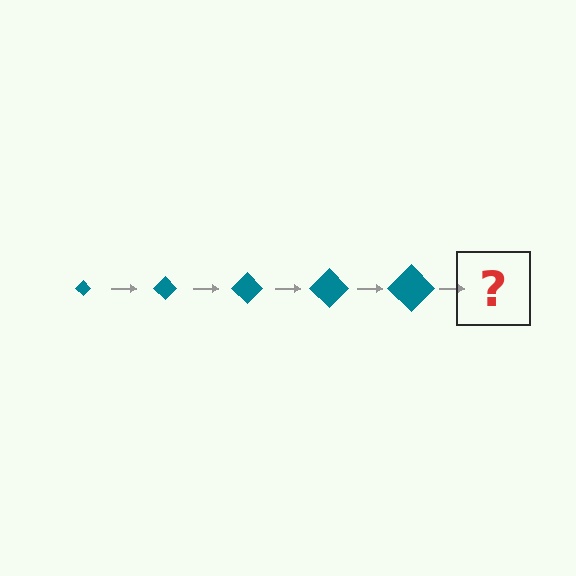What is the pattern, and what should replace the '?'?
The pattern is that the diamond gets progressively larger each step. The '?' should be a teal diamond, larger than the previous one.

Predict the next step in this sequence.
The next step is a teal diamond, larger than the previous one.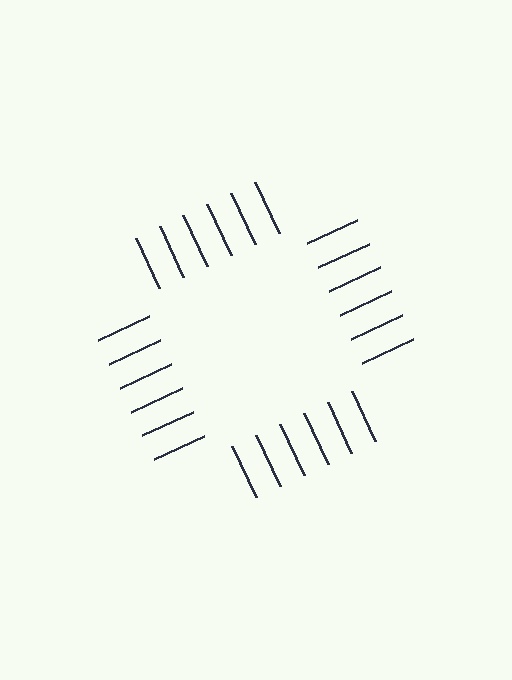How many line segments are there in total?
24 — 6 along each of the 4 edges.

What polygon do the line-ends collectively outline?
An illusory square — the line segments terminate on its edges but no continuous stroke is drawn.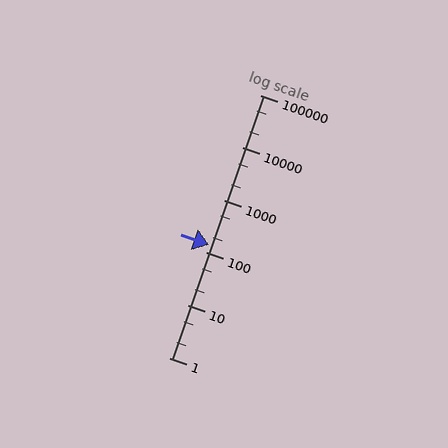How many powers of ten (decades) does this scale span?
The scale spans 5 decades, from 1 to 100000.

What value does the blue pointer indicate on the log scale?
The pointer indicates approximately 140.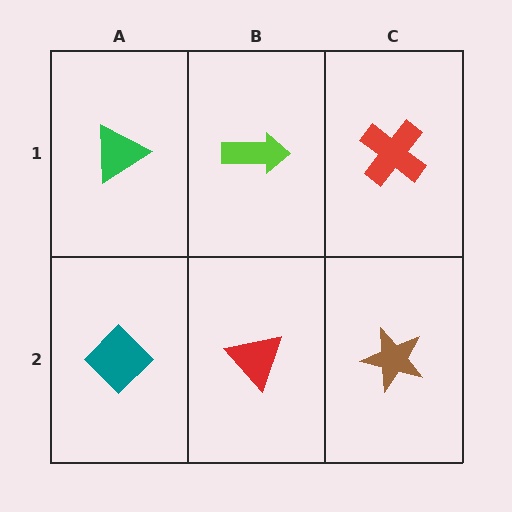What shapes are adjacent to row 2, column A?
A green triangle (row 1, column A), a red triangle (row 2, column B).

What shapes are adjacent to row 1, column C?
A brown star (row 2, column C), a lime arrow (row 1, column B).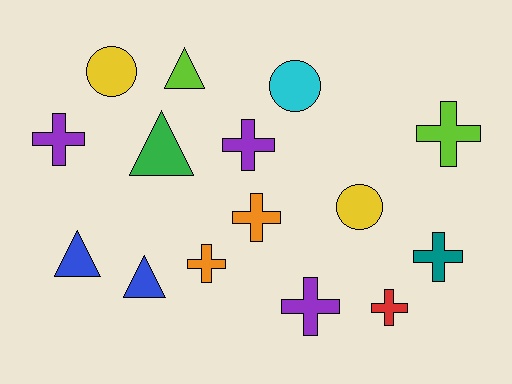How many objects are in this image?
There are 15 objects.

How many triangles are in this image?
There are 4 triangles.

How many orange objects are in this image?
There are 2 orange objects.